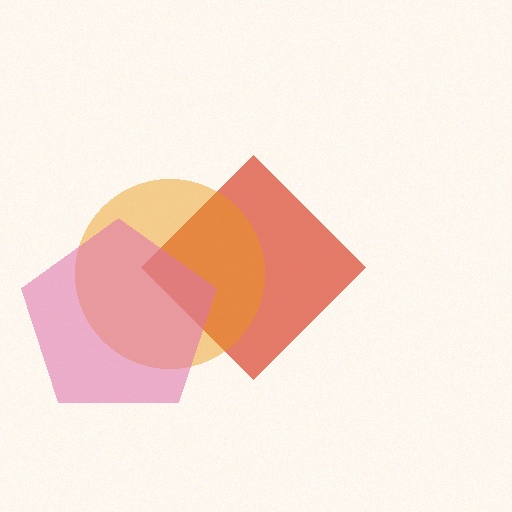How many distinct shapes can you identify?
There are 3 distinct shapes: a red diamond, an orange circle, a pink pentagon.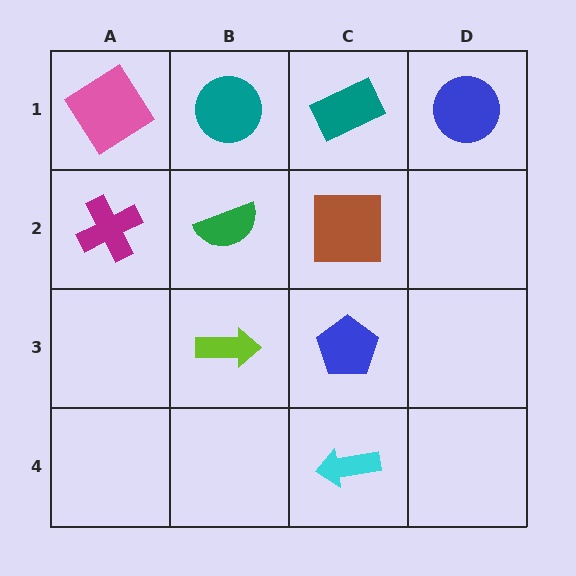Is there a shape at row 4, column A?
No, that cell is empty.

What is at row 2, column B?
A green semicircle.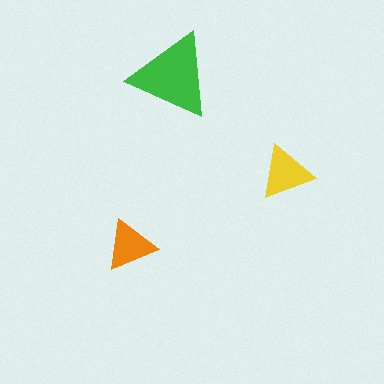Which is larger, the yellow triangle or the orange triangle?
The yellow one.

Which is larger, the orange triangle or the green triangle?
The green one.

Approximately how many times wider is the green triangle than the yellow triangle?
About 1.5 times wider.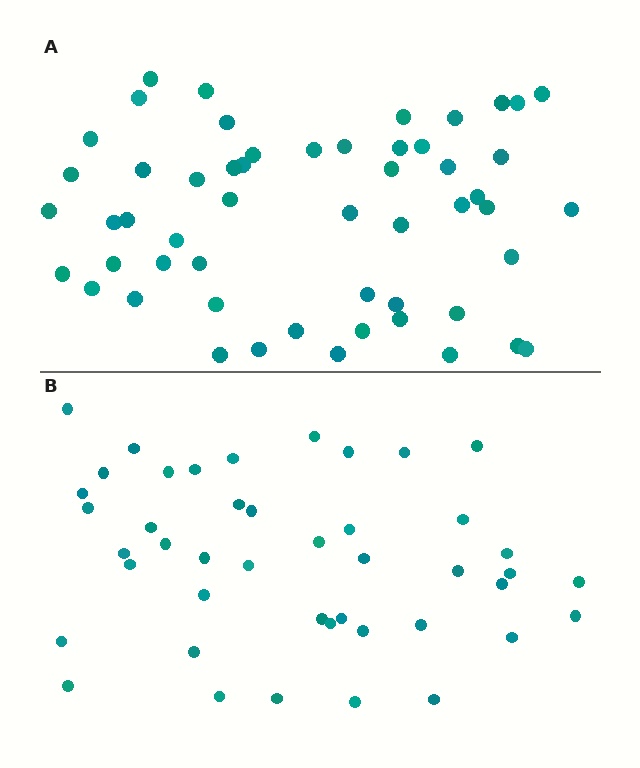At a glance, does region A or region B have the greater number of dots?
Region A (the top region) has more dots.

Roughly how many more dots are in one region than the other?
Region A has roughly 10 or so more dots than region B.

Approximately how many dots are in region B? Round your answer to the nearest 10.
About 40 dots. (The exact count is 44, which rounds to 40.)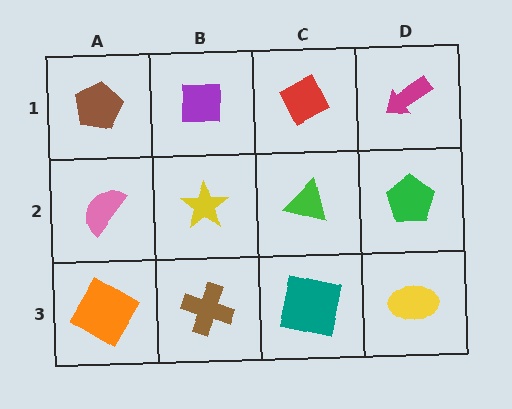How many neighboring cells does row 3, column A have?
2.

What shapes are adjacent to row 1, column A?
A pink semicircle (row 2, column A), a purple square (row 1, column B).